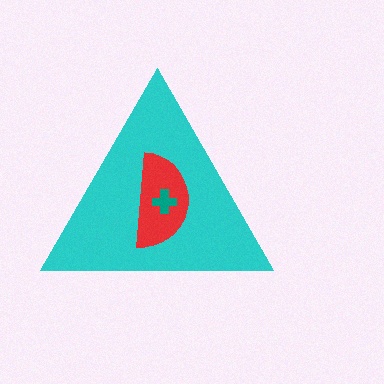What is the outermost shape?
The cyan triangle.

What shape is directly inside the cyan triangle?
The red semicircle.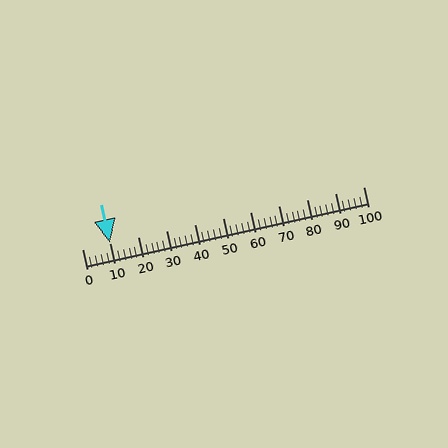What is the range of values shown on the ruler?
The ruler shows values from 0 to 100.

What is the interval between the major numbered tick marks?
The major tick marks are spaced 10 units apart.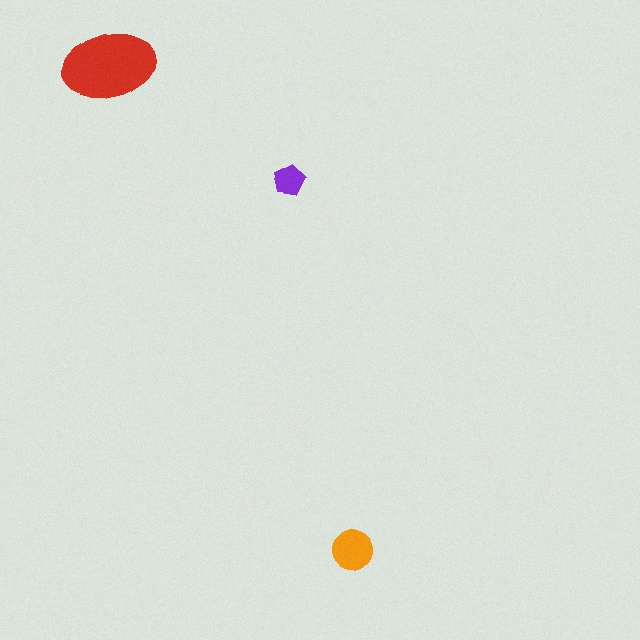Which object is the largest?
The red ellipse.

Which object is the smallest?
The purple pentagon.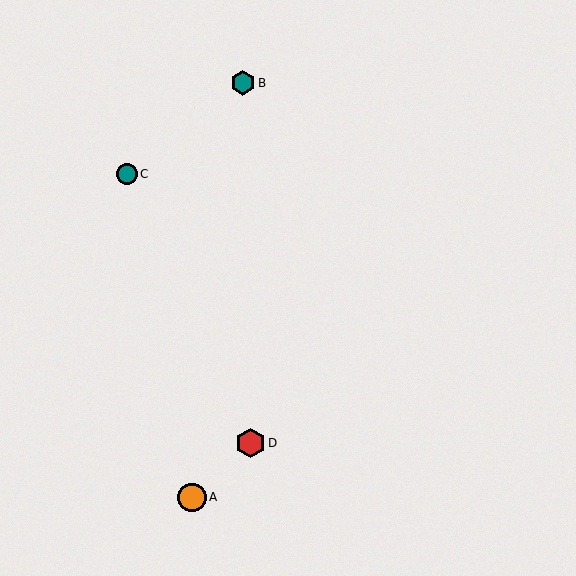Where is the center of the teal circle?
The center of the teal circle is at (127, 174).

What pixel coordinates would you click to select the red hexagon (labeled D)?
Click at (250, 443) to select the red hexagon D.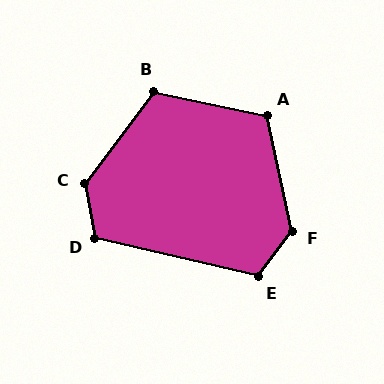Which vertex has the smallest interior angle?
E, at approximately 113 degrees.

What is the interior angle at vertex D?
Approximately 114 degrees (obtuse).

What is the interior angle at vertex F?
Approximately 131 degrees (obtuse).